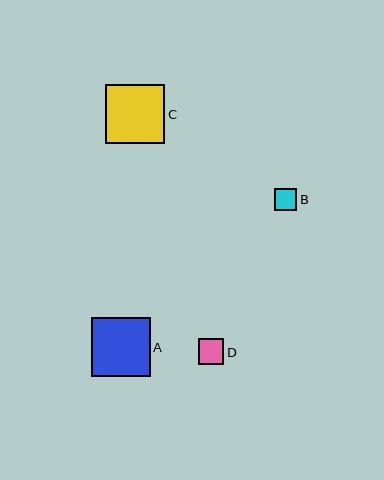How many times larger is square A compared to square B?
Square A is approximately 2.6 times the size of square B.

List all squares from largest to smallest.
From largest to smallest: C, A, D, B.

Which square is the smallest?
Square B is the smallest with a size of approximately 22 pixels.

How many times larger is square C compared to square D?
Square C is approximately 2.3 times the size of square D.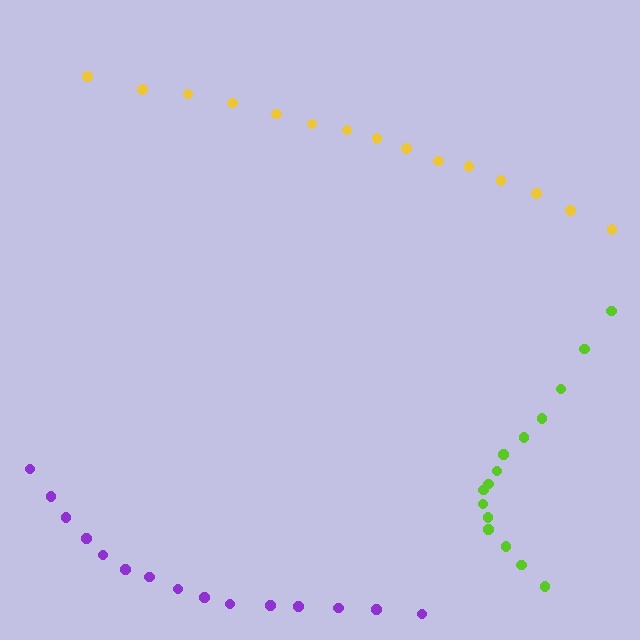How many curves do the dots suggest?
There are 3 distinct paths.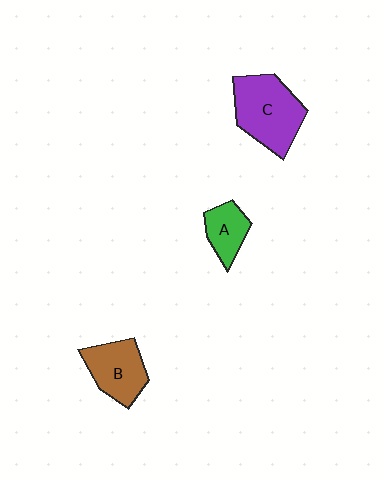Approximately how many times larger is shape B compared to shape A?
Approximately 1.5 times.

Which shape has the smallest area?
Shape A (green).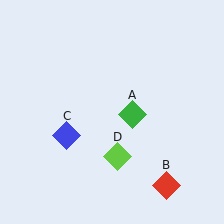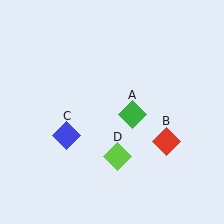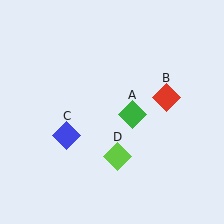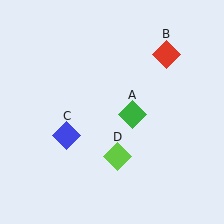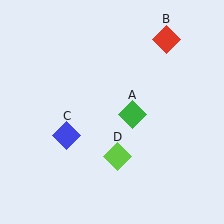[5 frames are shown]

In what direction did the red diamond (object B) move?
The red diamond (object B) moved up.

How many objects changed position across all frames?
1 object changed position: red diamond (object B).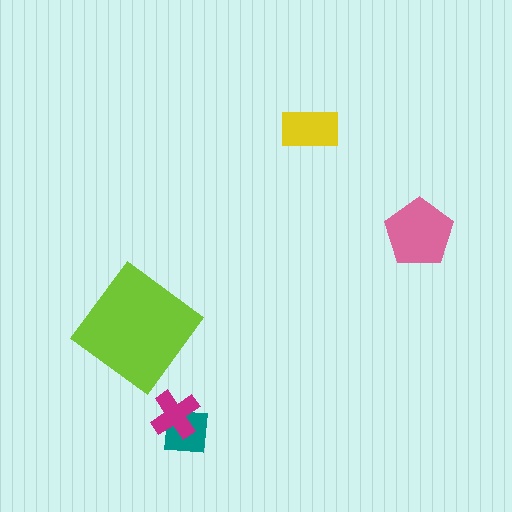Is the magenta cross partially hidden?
No, no other shape covers it.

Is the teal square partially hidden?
Yes, it is partially covered by another shape.